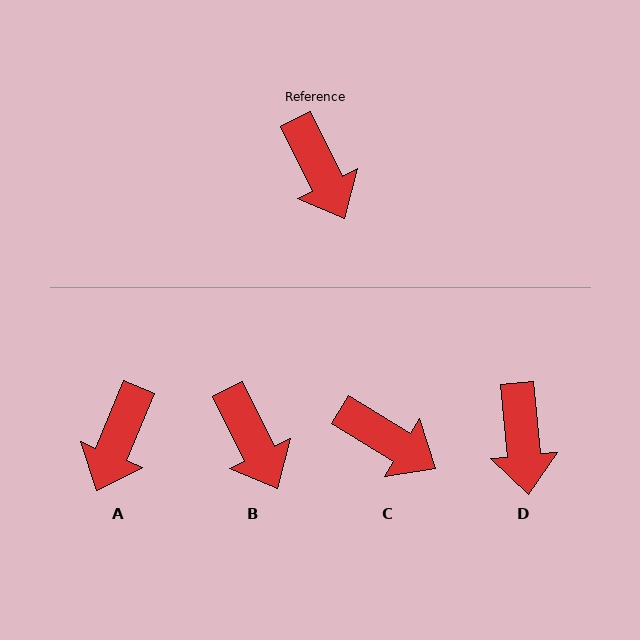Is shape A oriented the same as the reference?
No, it is off by about 49 degrees.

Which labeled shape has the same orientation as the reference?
B.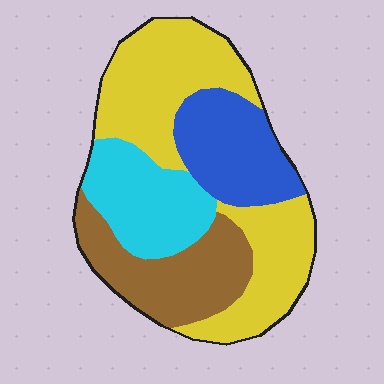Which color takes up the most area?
Yellow, at roughly 40%.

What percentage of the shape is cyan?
Cyan takes up between a sixth and a third of the shape.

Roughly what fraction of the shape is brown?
Brown covers around 20% of the shape.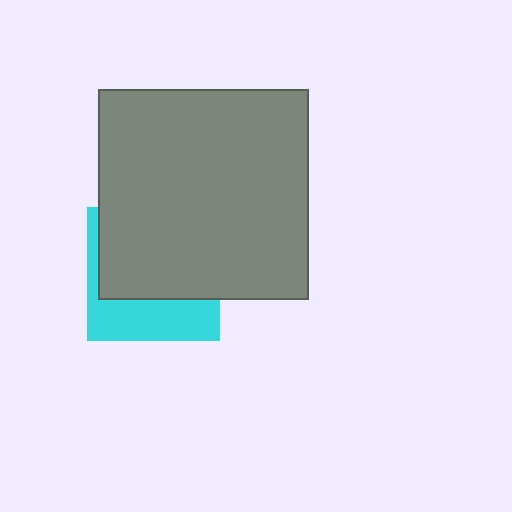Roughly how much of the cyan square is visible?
A small part of it is visible (roughly 37%).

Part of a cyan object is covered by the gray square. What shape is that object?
It is a square.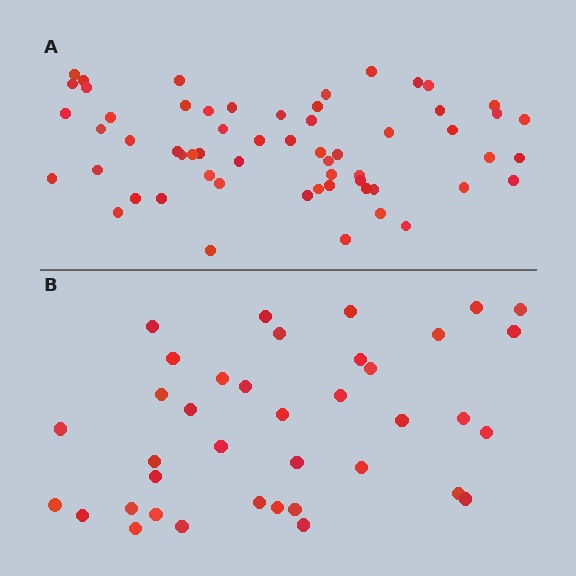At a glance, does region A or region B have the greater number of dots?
Region A (the top region) has more dots.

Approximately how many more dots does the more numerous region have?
Region A has approximately 20 more dots than region B.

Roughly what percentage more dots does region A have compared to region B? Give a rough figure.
About 55% more.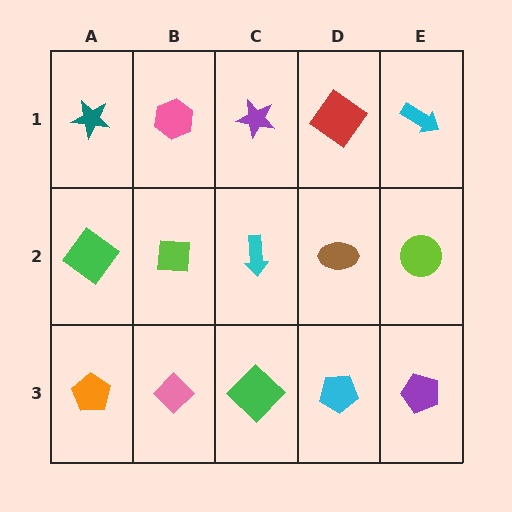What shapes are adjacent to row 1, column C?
A cyan arrow (row 2, column C), a pink hexagon (row 1, column B), a red diamond (row 1, column D).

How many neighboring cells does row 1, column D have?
3.